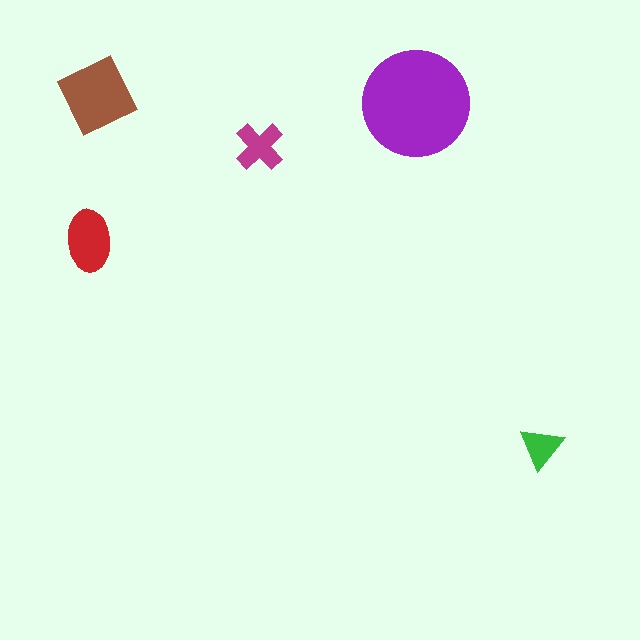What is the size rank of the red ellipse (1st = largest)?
3rd.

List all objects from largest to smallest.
The purple circle, the brown diamond, the red ellipse, the magenta cross, the green triangle.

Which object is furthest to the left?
The red ellipse is leftmost.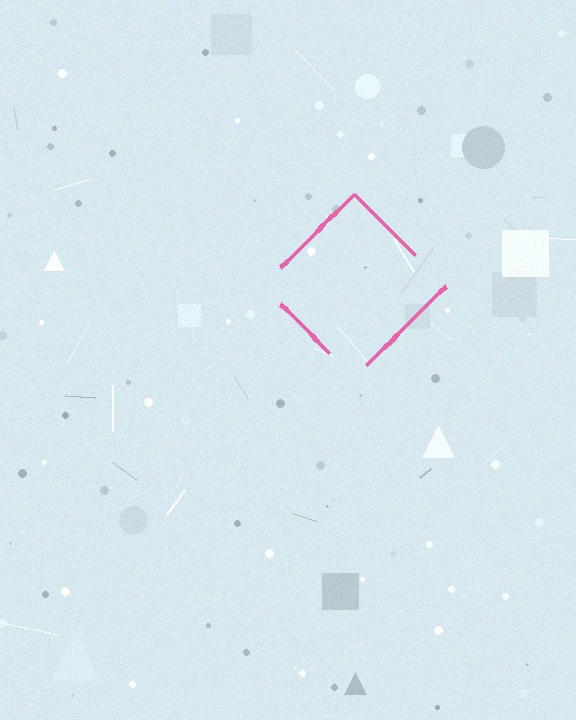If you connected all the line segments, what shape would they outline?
They would outline a diamond.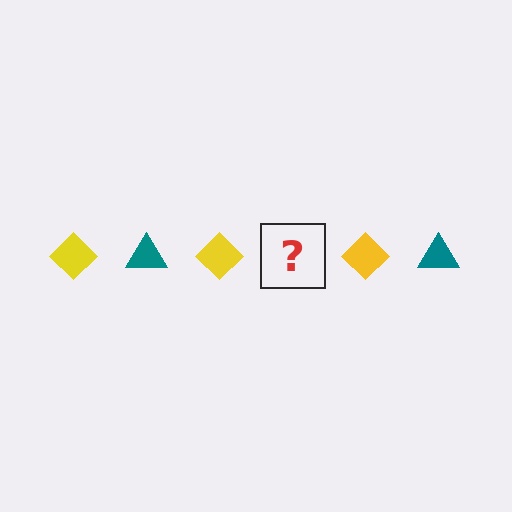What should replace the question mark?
The question mark should be replaced with a teal triangle.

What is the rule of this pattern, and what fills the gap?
The rule is that the pattern alternates between yellow diamond and teal triangle. The gap should be filled with a teal triangle.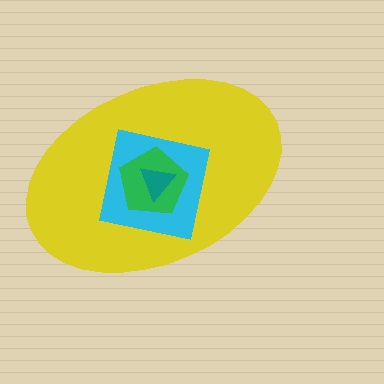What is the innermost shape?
The teal triangle.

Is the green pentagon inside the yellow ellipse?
Yes.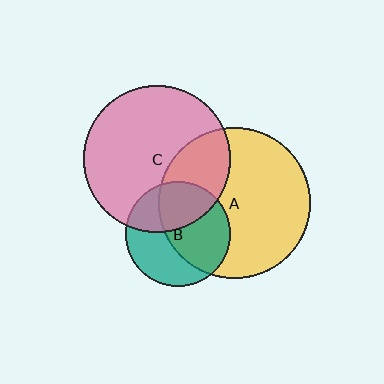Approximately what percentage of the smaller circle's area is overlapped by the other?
Approximately 55%.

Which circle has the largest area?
Circle A (yellow).